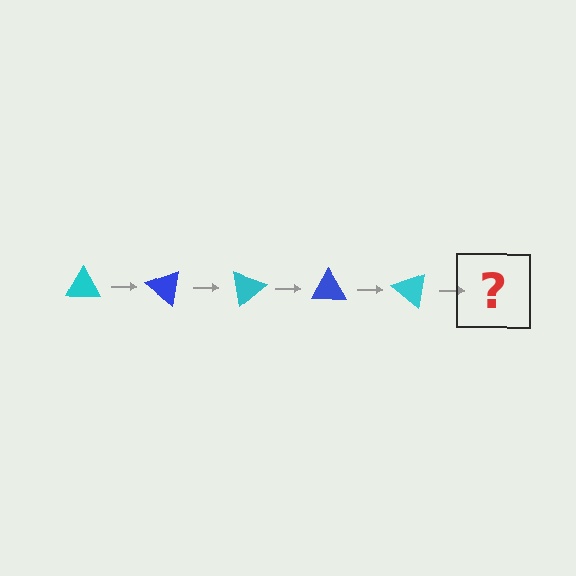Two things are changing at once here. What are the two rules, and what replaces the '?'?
The two rules are that it rotates 40 degrees each step and the color cycles through cyan and blue. The '?' should be a blue triangle, rotated 200 degrees from the start.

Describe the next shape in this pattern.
It should be a blue triangle, rotated 200 degrees from the start.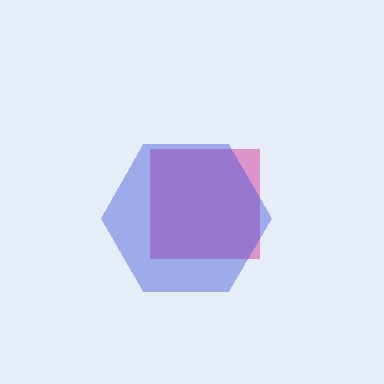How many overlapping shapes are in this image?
There are 2 overlapping shapes in the image.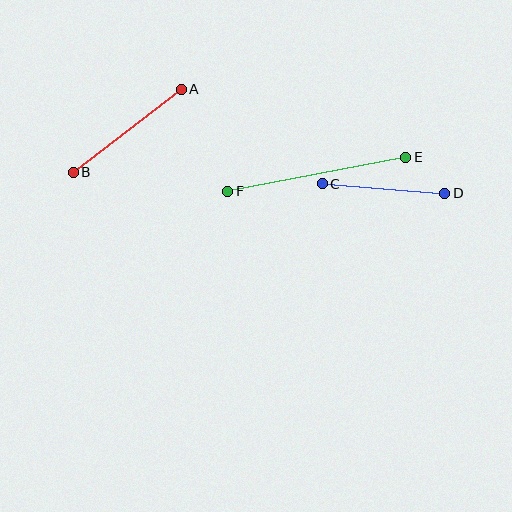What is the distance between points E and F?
The distance is approximately 181 pixels.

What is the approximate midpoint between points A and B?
The midpoint is at approximately (127, 131) pixels.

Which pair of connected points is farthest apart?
Points E and F are farthest apart.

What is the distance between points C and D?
The distance is approximately 123 pixels.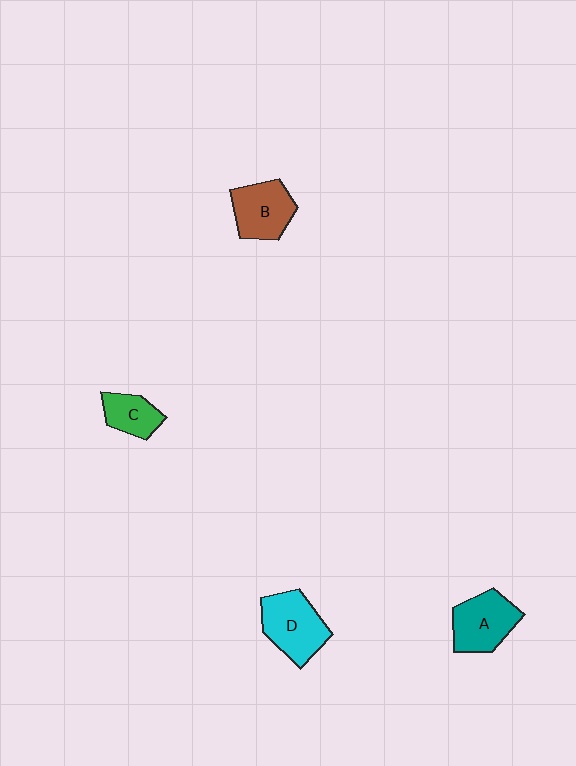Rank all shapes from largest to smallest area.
From largest to smallest: D (cyan), A (teal), B (brown), C (green).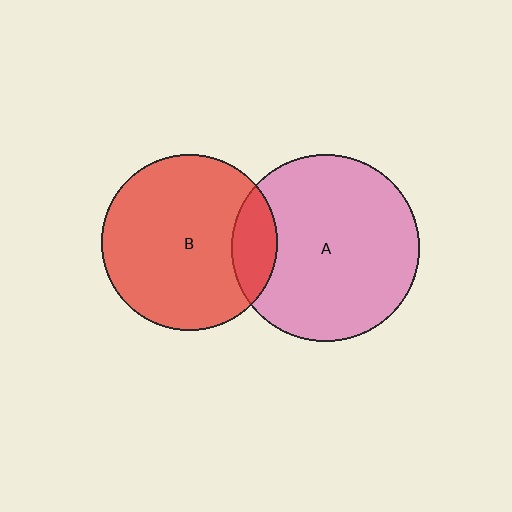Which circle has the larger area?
Circle A (pink).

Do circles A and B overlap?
Yes.